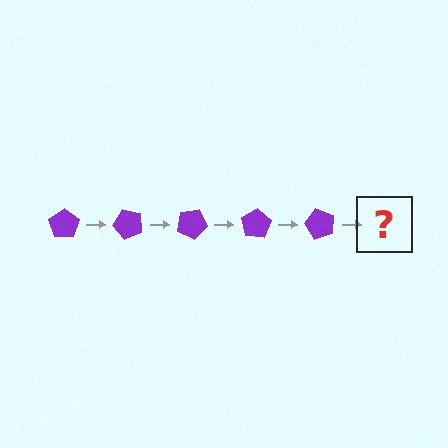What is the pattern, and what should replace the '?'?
The pattern is that the pentagon rotates 50 degrees each step. The '?' should be a purple pentagon rotated 250 degrees.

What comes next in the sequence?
The next element should be a purple pentagon rotated 250 degrees.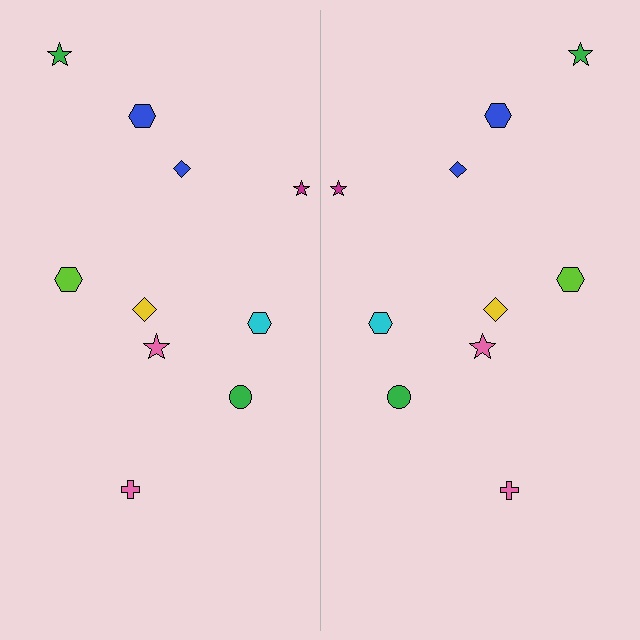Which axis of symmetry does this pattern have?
The pattern has a vertical axis of symmetry running through the center of the image.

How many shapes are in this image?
There are 20 shapes in this image.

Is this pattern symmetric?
Yes, this pattern has bilateral (reflection) symmetry.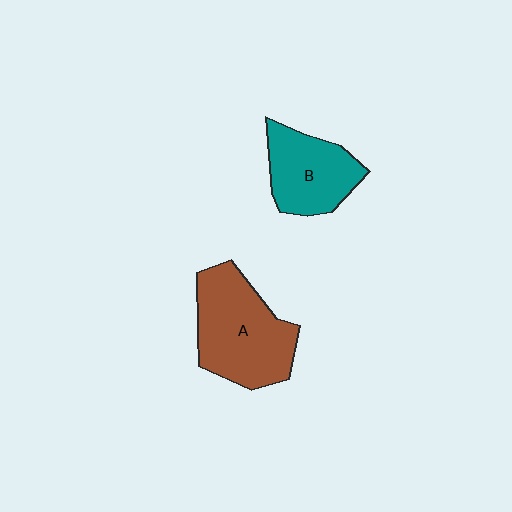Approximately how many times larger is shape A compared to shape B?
Approximately 1.4 times.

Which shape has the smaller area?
Shape B (teal).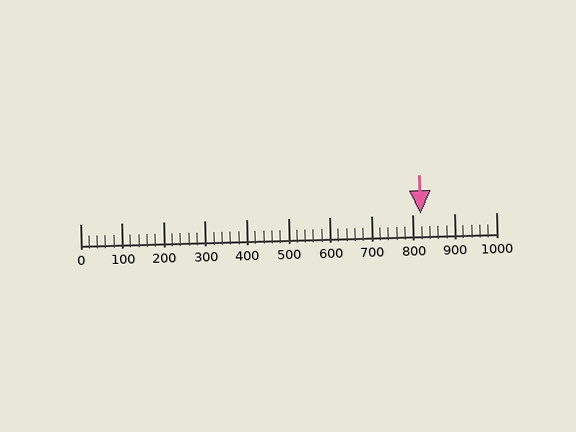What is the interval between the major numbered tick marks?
The major tick marks are spaced 100 units apart.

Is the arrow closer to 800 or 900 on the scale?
The arrow is closer to 800.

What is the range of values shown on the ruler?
The ruler shows values from 0 to 1000.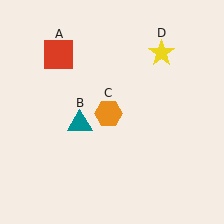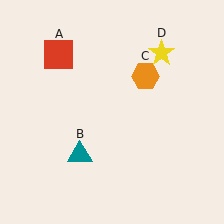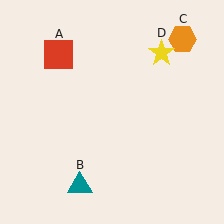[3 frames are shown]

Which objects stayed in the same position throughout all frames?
Red square (object A) and yellow star (object D) remained stationary.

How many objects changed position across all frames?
2 objects changed position: teal triangle (object B), orange hexagon (object C).